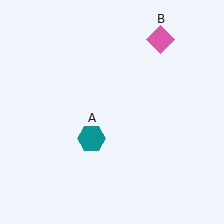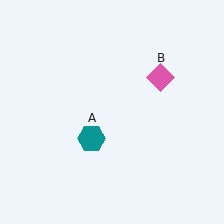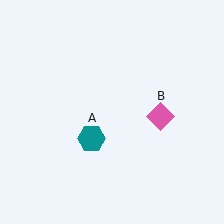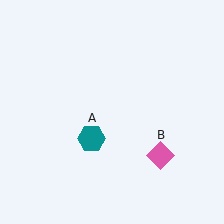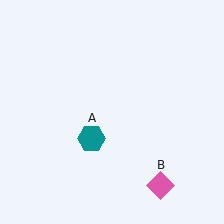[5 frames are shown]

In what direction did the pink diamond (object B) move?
The pink diamond (object B) moved down.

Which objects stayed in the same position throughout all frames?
Teal hexagon (object A) remained stationary.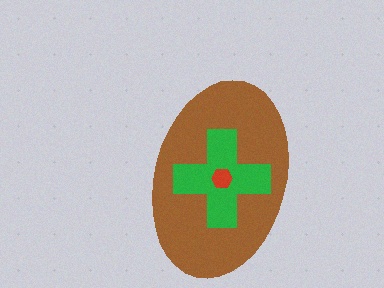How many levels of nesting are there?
3.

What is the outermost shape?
The brown ellipse.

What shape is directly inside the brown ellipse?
The green cross.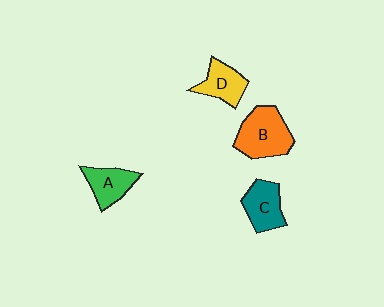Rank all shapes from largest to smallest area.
From largest to smallest: B (orange), C (teal), D (yellow), A (green).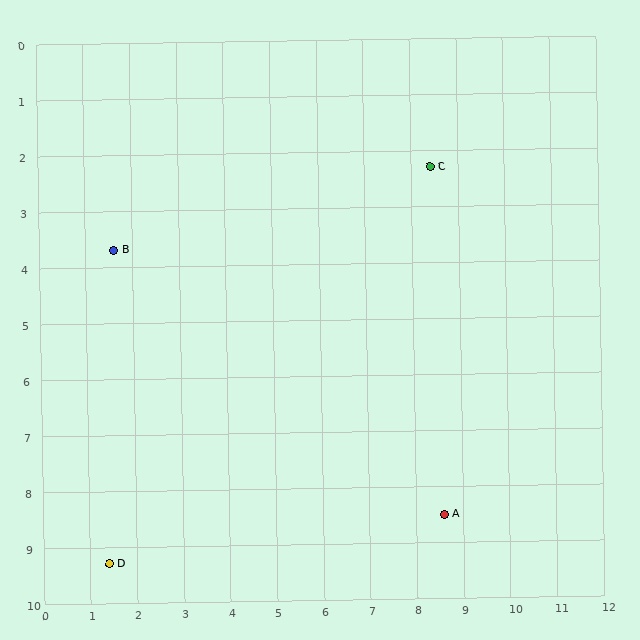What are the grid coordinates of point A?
Point A is at approximately (8.6, 8.5).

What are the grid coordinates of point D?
Point D is at approximately (1.4, 9.3).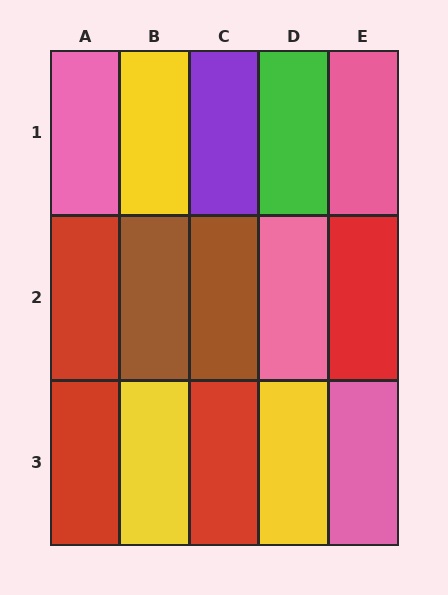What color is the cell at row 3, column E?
Pink.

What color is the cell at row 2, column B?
Brown.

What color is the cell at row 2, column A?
Red.